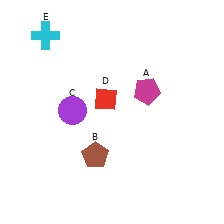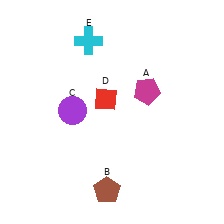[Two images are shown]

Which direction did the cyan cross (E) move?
The cyan cross (E) moved right.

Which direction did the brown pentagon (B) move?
The brown pentagon (B) moved down.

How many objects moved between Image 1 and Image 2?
2 objects moved between the two images.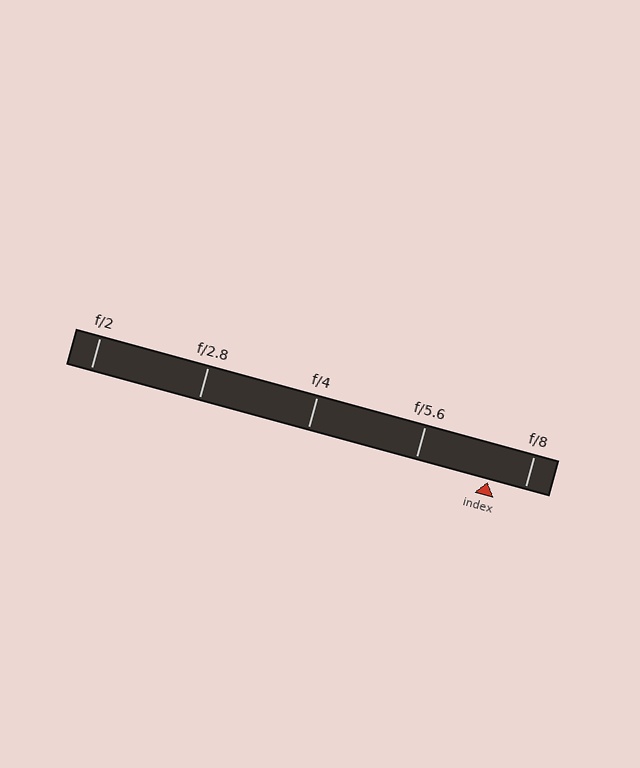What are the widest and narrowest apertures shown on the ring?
The widest aperture shown is f/2 and the narrowest is f/8.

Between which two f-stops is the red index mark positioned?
The index mark is between f/5.6 and f/8.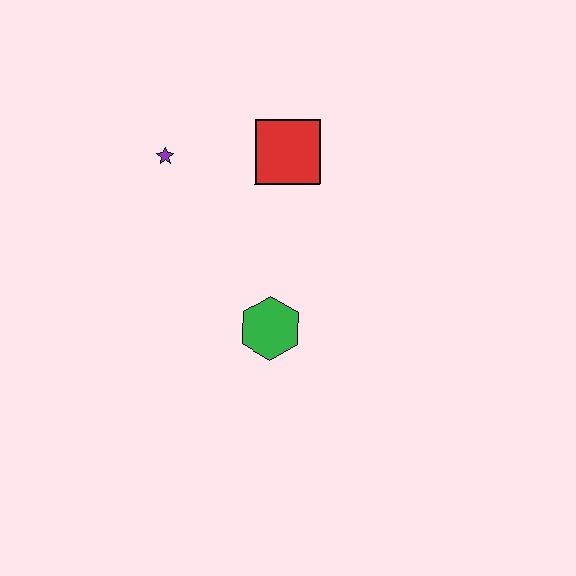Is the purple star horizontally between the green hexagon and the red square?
No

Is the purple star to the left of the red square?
Yes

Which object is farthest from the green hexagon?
The purple star is farthest from the green hexagon.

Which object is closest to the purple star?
The red square is closest to the purple star.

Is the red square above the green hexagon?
Yes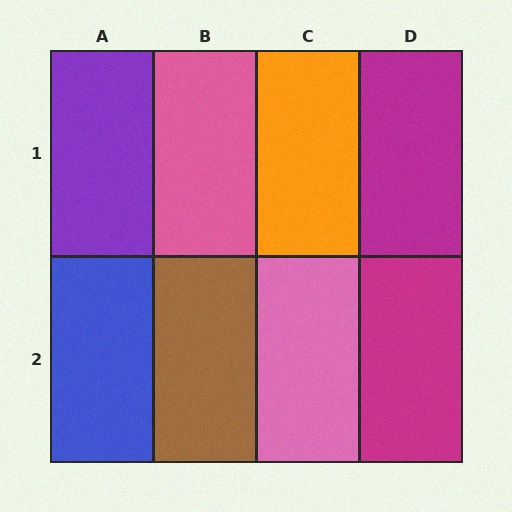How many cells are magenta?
2 cells are magenta.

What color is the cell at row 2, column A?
Blue.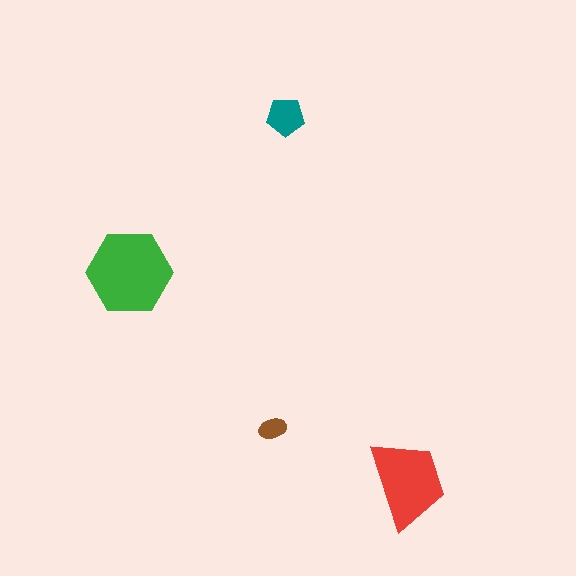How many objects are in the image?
There are 4 objects in the image.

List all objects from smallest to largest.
The brown ellipse, the teal pentagon, the red trapezoid, the green hexagon.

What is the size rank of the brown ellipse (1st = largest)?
4th.